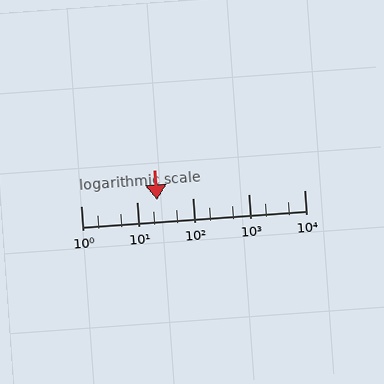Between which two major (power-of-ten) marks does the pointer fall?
The pointer is between 10 and 100.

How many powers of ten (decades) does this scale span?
The scale spans 4 decades, from 1 to 10000.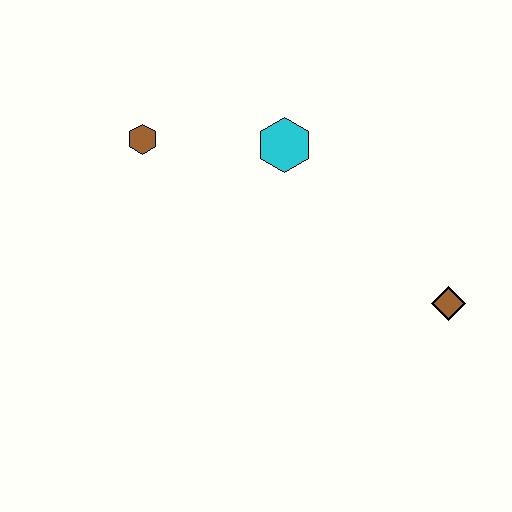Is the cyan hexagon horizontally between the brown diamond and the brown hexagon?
Yes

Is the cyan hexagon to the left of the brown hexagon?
No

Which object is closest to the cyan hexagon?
The brown hexagon is closest to the cyan hexagon.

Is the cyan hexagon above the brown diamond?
Yes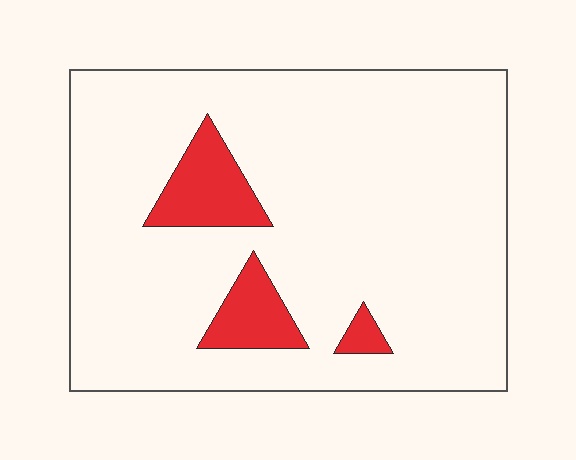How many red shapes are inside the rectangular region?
3.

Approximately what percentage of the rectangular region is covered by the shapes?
Approximately 10%.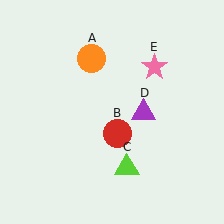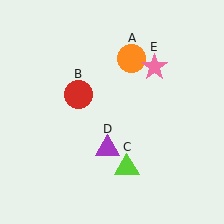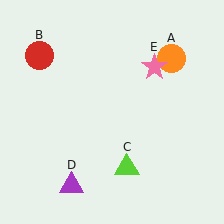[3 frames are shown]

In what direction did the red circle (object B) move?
The red circle (object B) moved up and to the left.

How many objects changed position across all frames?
3 objects changed position: orange circle (object A), red circle (object B), purple triangle (object D).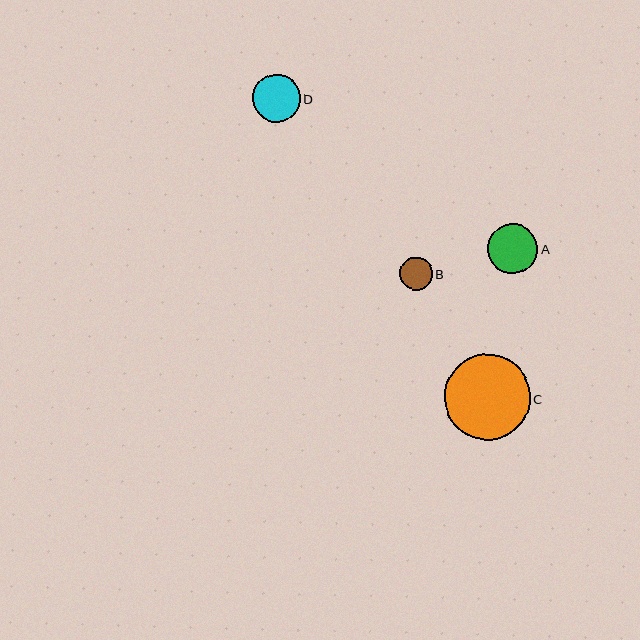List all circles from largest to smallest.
From largest to smallest: C, A, D, B.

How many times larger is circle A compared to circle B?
Circle A is approximately 1.5 times the size of circle B.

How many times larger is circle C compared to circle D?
Circle C is approximately 1.8 times the size of circle D.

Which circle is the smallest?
Circle B is the smallest with a size of approximately 33 pixels.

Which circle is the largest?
Circle C is the largest with a size of approximately 86 pixels.